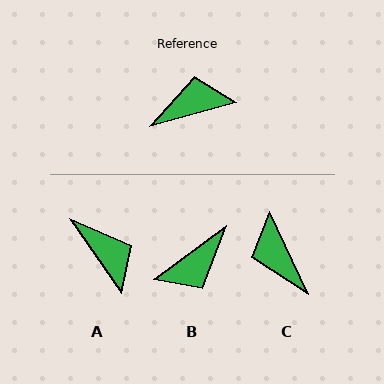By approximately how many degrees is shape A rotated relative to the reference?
Approximately 71 degrees clockwise.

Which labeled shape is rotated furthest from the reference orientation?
B, about 159 degrees away.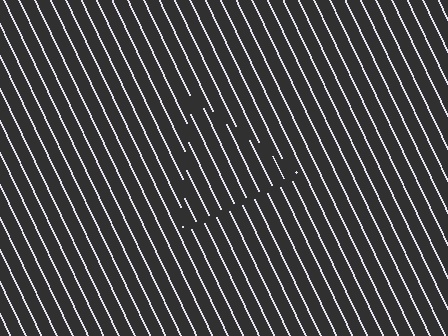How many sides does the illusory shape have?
3 sides — the line-ends trace a triangle.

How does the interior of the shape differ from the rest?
The interior of the shape contains the same grating, shifted by half a period — the contour is defined by the phase discontinuity where line-ends from the inner and outer gratings abut.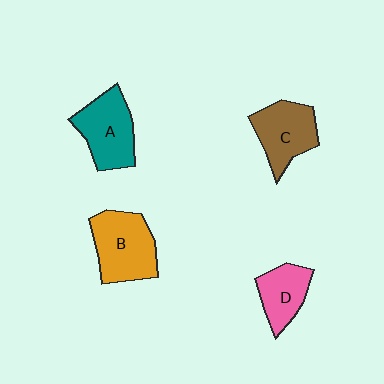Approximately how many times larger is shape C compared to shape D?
Approximately 1.3 times.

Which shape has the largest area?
Shape B (orange).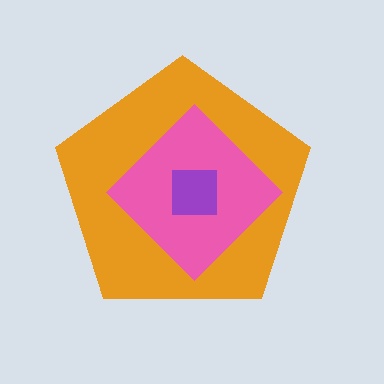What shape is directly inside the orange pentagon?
The pink diamond.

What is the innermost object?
The purple square.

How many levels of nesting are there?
3.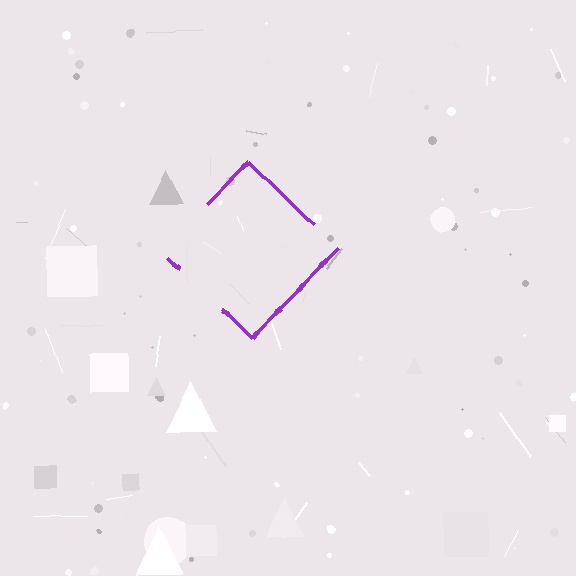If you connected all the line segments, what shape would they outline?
They would outline a diamond.